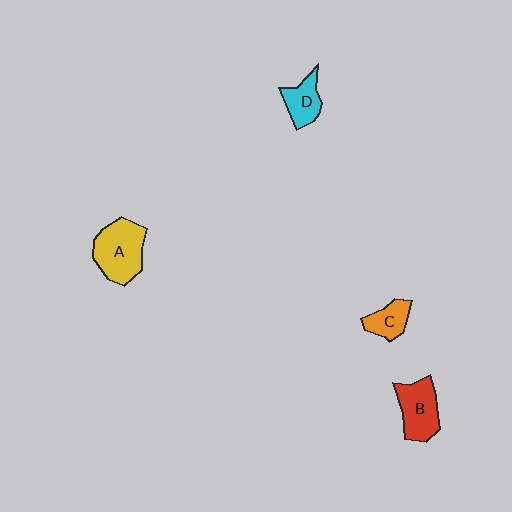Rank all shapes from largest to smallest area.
From largest to smallest: A (yellow), B (red), D (cyan), C (orange).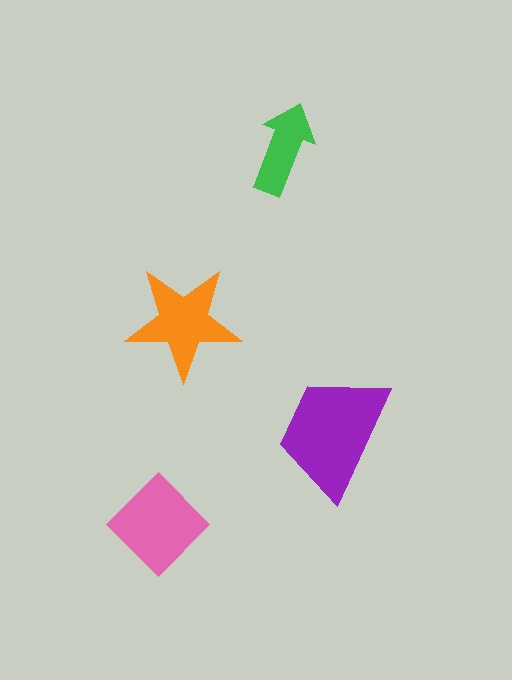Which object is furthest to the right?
The purple trapezoid is rightmost.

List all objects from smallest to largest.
The green arrow, the orange star, the pink diamond, the purple trapezoid.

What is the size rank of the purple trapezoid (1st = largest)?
1st.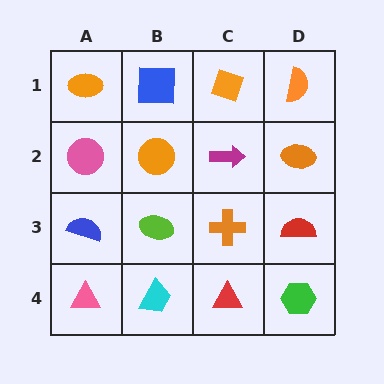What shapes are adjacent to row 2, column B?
A blue square (row 1, column B), a lime ellipse (row 3, column B), a pink circle (row 2, column A), a magenta arrow (row 2, column C).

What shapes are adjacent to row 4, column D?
A red semicircle (row 3, column D), a red triangle (row 4, column C).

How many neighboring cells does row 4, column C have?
3.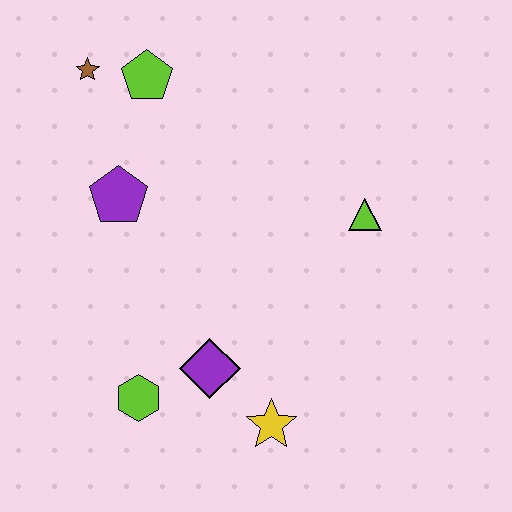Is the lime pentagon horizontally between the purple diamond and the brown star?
Yes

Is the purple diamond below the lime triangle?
Yes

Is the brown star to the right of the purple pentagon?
No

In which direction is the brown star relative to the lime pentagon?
The brown star is to the left of the lime pentagon.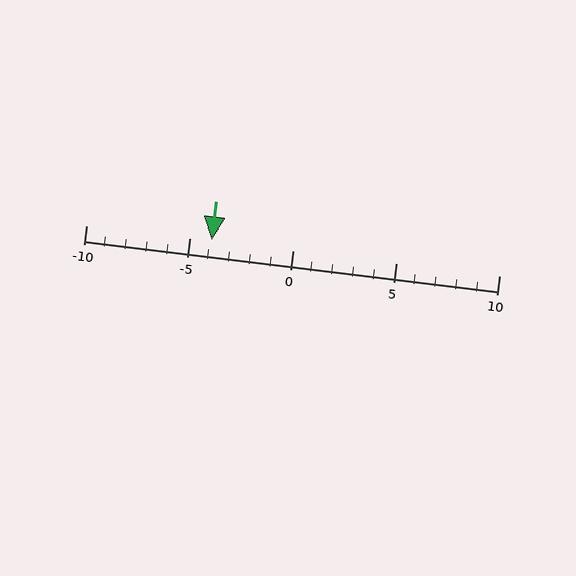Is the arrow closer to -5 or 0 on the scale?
The arrow is closer to -5.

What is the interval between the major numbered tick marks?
The major tick marks are spaced 5 units apart.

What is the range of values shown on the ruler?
The ruler shows values from -10 to 10.